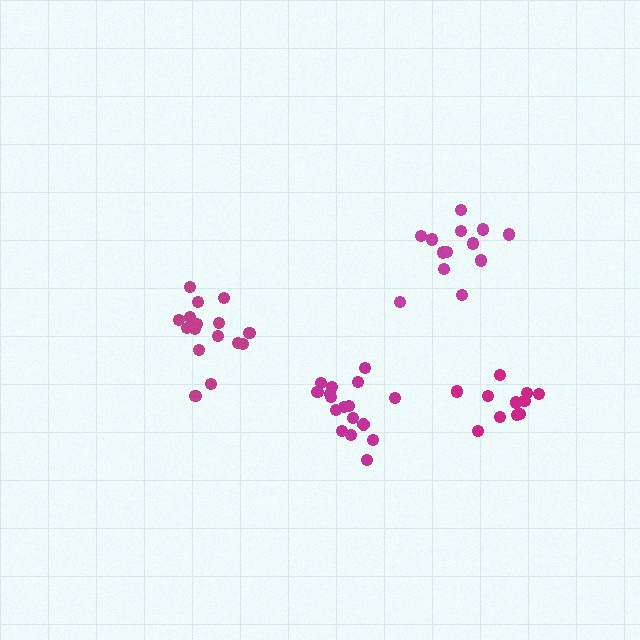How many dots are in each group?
Group 1: 17 dots, Group 2: 13 dots, Group 3: 11 dots, Group 4: 17 dots (58 total).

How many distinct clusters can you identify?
There are 4 distinct clusters.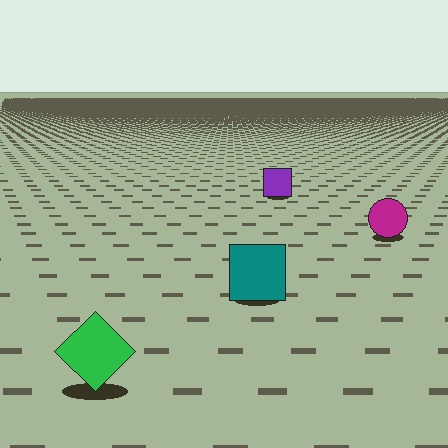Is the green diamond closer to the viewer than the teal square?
Yes. The green diamond is closer — you can tell from the texture gradient: the ground texture is coarser near it.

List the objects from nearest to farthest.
From nearest to farthest: the green diamond, the teal square, the magenta circle, the purple square.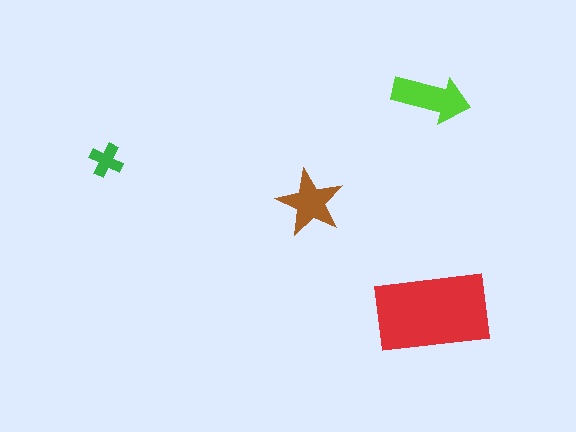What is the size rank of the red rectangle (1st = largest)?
1st.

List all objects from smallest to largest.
The green cross, the brown star, the lime arrow, the red rectangle.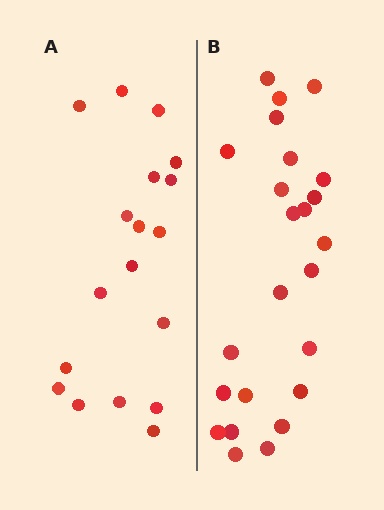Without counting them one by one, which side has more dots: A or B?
Region B (the right region) has more dots.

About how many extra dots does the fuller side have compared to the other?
Region B has about 6 more dots than region A.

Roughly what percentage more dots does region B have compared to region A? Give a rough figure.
About 35% more.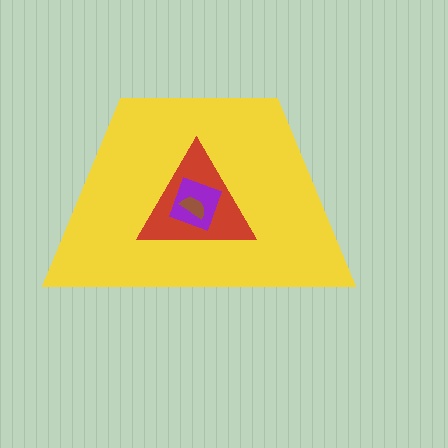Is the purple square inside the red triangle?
Yes.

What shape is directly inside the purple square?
The brown semicircle.